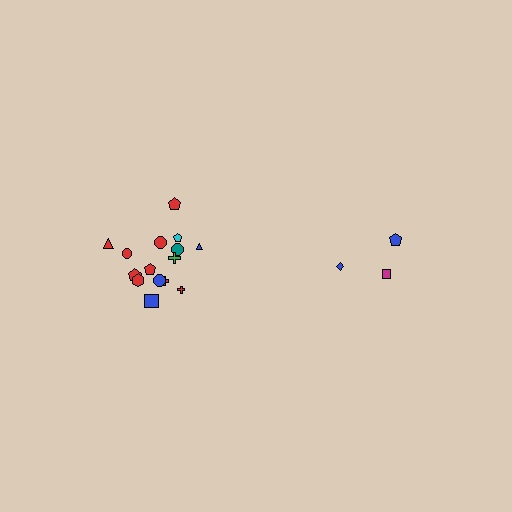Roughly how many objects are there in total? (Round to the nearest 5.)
Roughly 20 objects in total.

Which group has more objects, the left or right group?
The left group.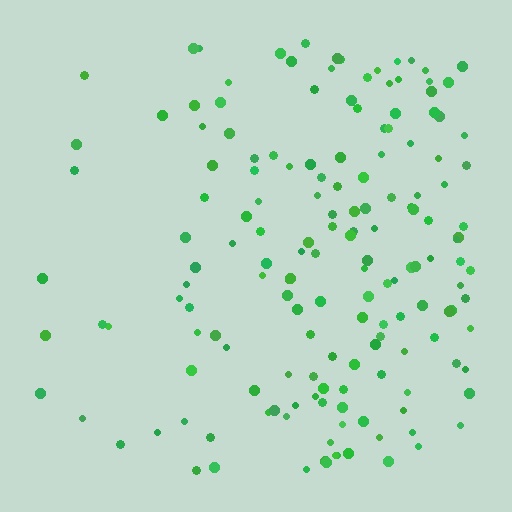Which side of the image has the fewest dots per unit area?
The left.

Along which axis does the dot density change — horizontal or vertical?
Horizontal.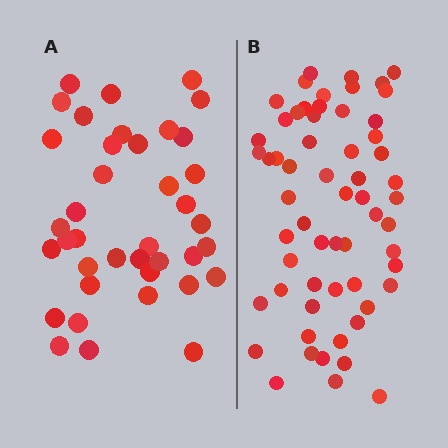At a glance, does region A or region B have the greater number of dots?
Region B (the right region) has more dots.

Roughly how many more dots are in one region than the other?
Region B has approximately 20 more dots than region A.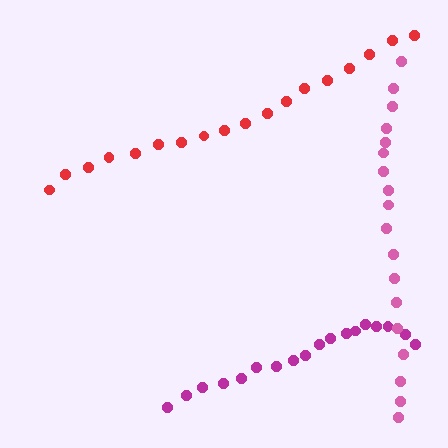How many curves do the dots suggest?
There are 3 distinct paths.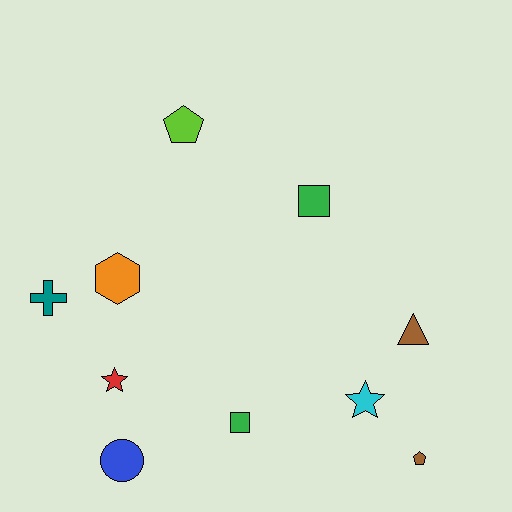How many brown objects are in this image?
There are 2 brown objects.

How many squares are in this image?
There are 2 squares.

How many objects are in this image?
There are 10 objects.